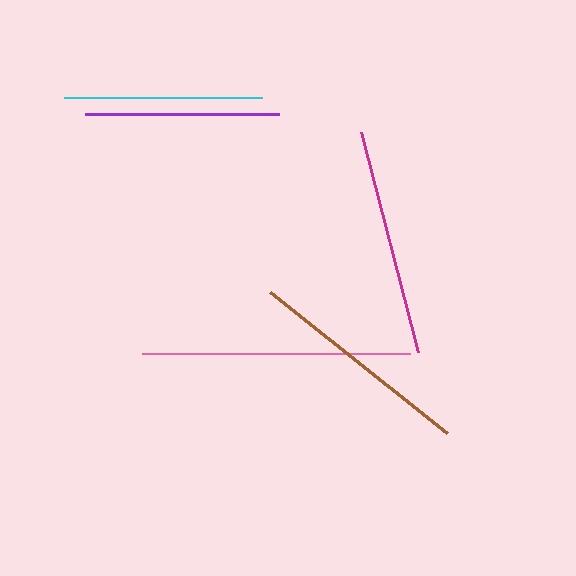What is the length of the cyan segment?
The cyan segment is approximately 198 pixels long.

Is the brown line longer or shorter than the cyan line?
The brown line is longer than the cyan line.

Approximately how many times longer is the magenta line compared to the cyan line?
The magenta line is approximately 1.1 times the length of the cyan line.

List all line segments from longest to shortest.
From longest to shortest: pink, magenta, brown, cyan, purple.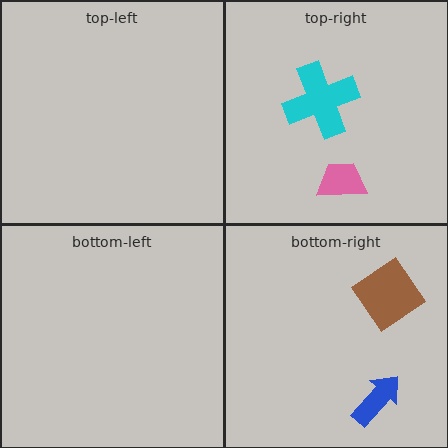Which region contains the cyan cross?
The top-right region.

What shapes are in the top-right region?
The cyan cross, the pink trapezoid.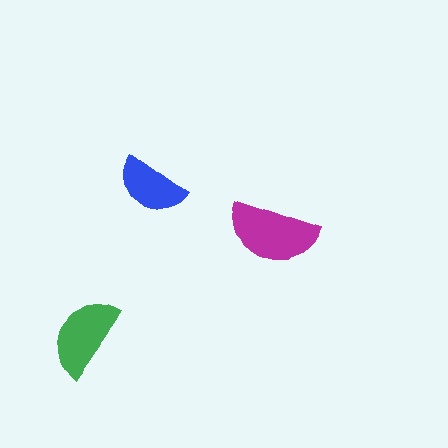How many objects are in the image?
There are 3 objects in the image.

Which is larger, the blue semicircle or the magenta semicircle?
The magenta one.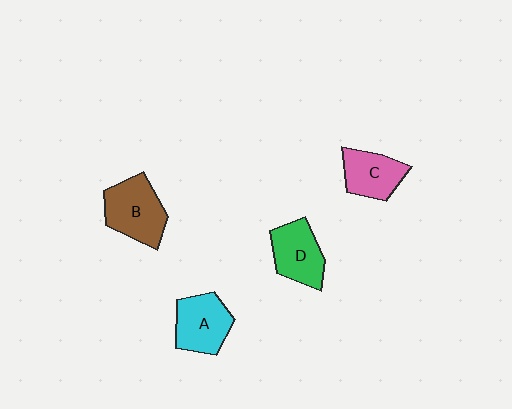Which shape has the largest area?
Shape B (brown).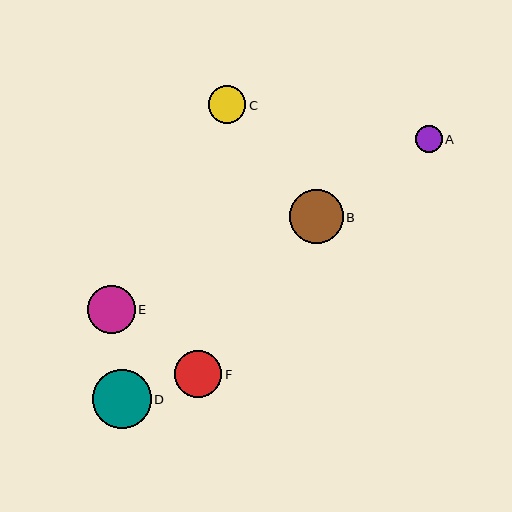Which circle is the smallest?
Circle A is the smallest with a size of approximately 27 pixels.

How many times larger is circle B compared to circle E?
Circle B is approximately 1.1 times the size of circle E.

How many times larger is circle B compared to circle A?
Circle B is approximately 2.0 times the size of circle A.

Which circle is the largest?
Circle D is the largest with a size of approximately 58 pixels.